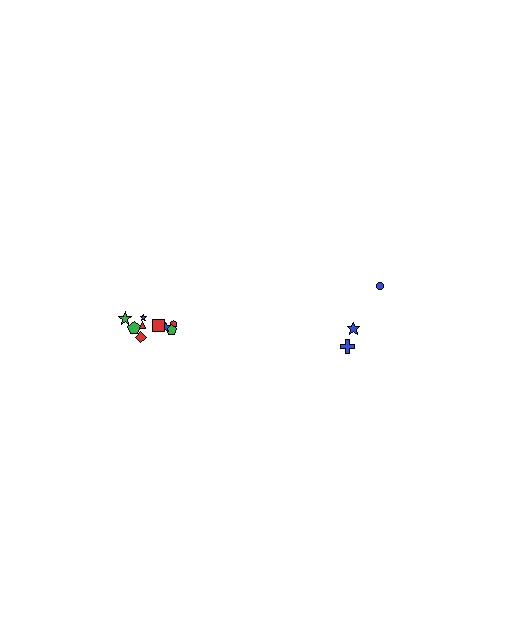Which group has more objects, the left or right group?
The left group.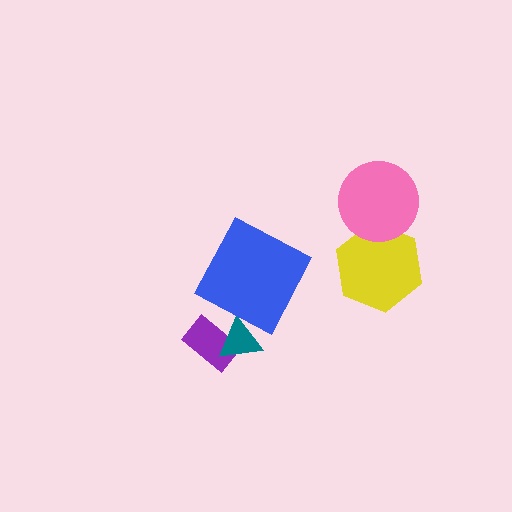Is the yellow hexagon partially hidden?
Yes, it is partially covered by another shape.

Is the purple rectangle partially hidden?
Yes, it is partially covered by another shape.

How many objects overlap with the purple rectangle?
1 object overlaps with the purple rectangle.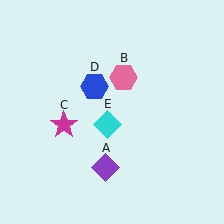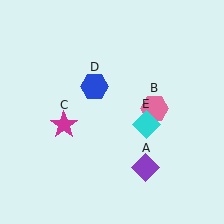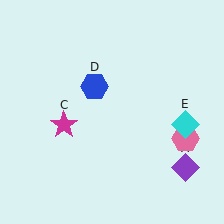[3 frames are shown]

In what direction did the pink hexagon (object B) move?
The pink hexagon (object B) moved down and to the right.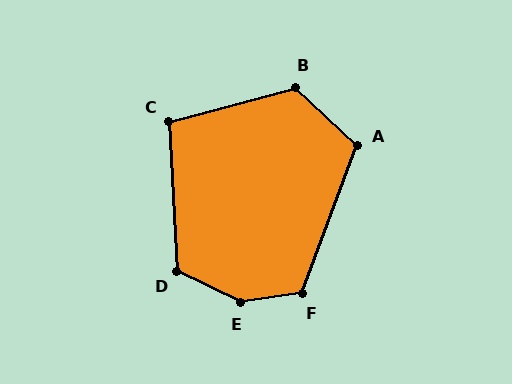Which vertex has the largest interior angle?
E, at approximately 145 degrees.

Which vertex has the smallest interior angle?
C, at approximately 102 degrees.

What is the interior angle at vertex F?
Approximately 119 degrees (obtuse).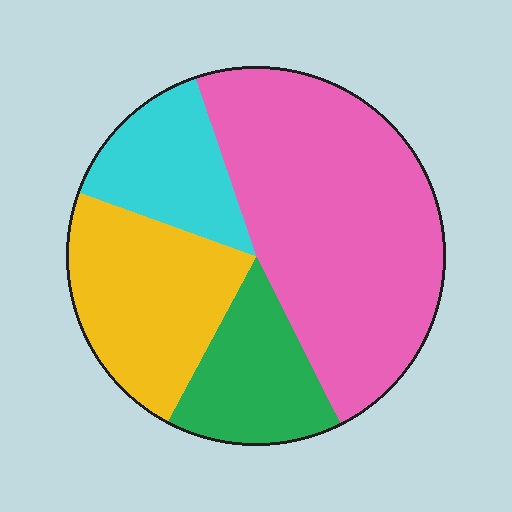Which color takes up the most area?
Pink, at roughly 50%.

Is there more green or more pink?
Pink.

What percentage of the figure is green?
Green covers 15% of the figure.